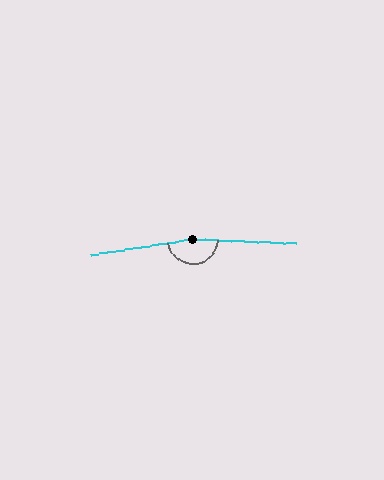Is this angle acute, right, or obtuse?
It is obtuse.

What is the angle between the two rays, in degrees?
Approximately 168 degrees.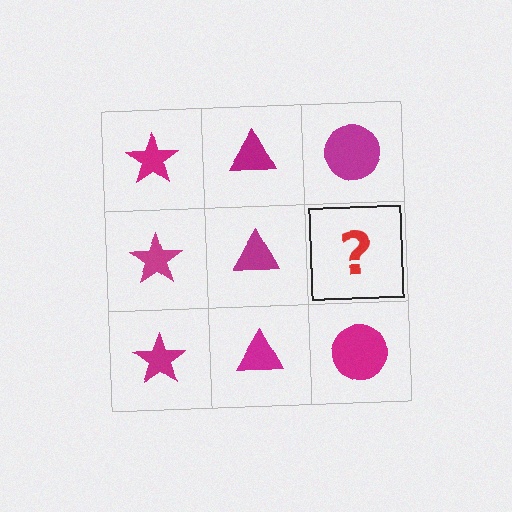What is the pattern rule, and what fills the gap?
The rule is that each column has a consistent shape. The gap should be filled with a magenta circle.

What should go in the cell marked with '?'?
The missing cell should contain a magenta circle.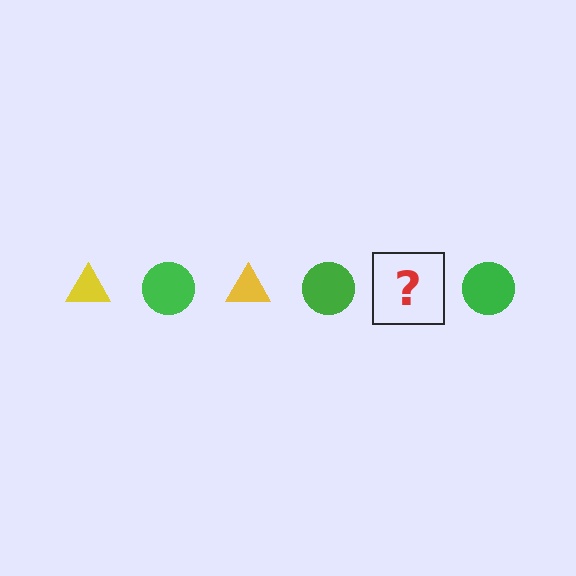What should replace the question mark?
The question mark should be replaced with a yellow triangle.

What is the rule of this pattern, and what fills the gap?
The rule is that the pattern alternates between yellow triangle and green circle. The gap should be filled with a yellow triangle.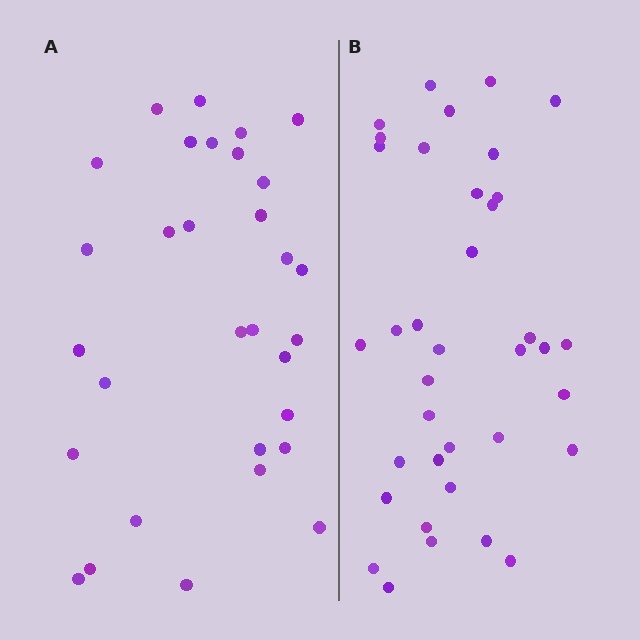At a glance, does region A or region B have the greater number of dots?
Region B (the right region) has more dots.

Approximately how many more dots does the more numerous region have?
Region B has about 6 more dots than region A.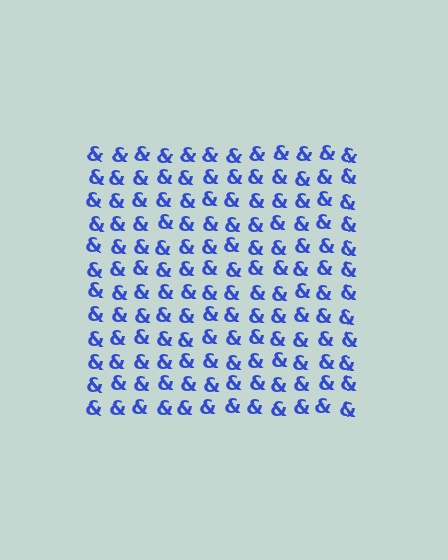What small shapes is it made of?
It is made of small ampersands.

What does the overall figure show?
The overall figure shows a square.